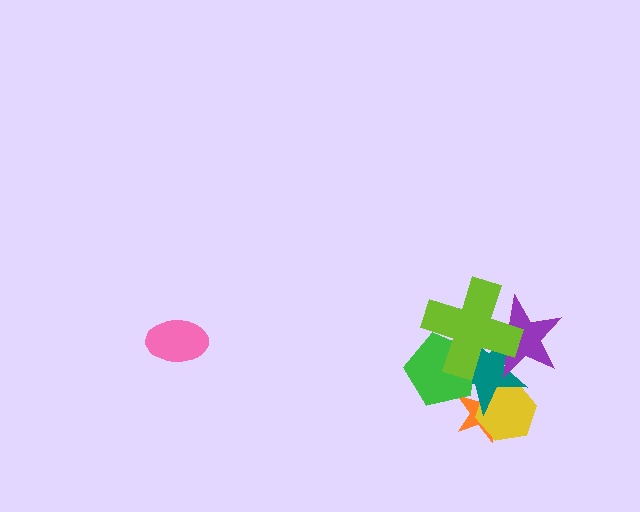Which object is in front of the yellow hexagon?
The teal star is in front of the yellow hexagon.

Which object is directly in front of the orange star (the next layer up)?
The yellow hexagon is directly in front of the orange star.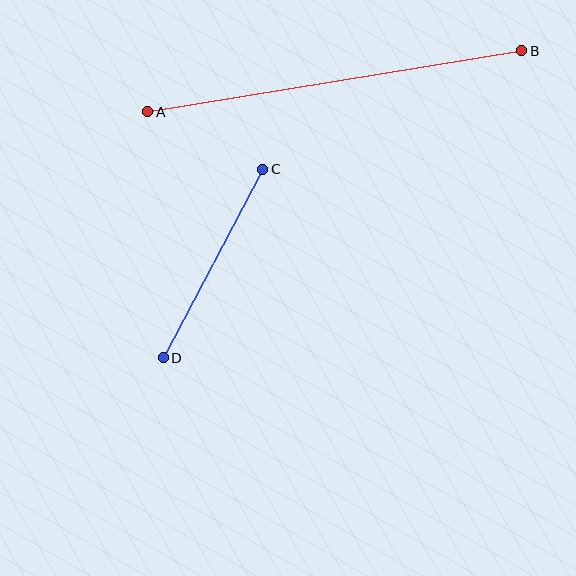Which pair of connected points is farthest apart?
Points A and B are farthest apart.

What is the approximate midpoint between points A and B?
The midpoint is at approximately (335, 81) pixels.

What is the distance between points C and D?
The distance is approximately 214 pixels.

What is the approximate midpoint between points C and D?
The midpoint is at approximately (213, 263) pixels.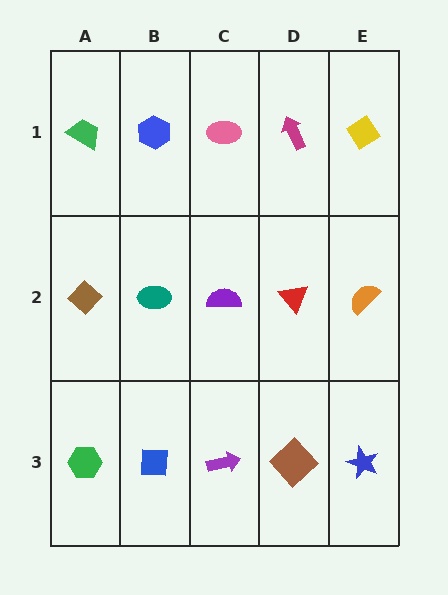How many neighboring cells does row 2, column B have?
4.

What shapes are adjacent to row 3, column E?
An orange semicircle (row 2, column E), a brown diamond (row 3, column D).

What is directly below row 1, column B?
A teal ellipse.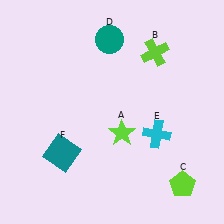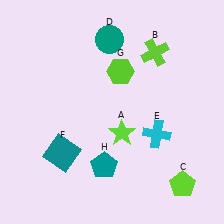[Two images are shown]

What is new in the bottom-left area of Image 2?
A teal pentagon (H) was added in the bottom-left area of Image 2.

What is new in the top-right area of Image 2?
A lime hexagon (G) was added in the top-right area of Image 2.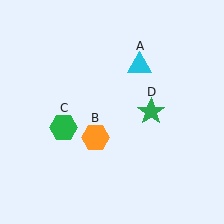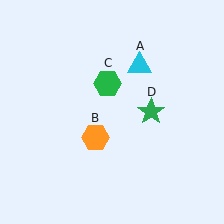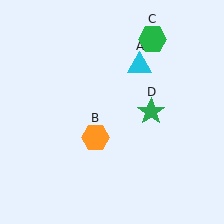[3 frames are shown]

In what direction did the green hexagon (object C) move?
The green hexagon (object C) moved up and to the right.